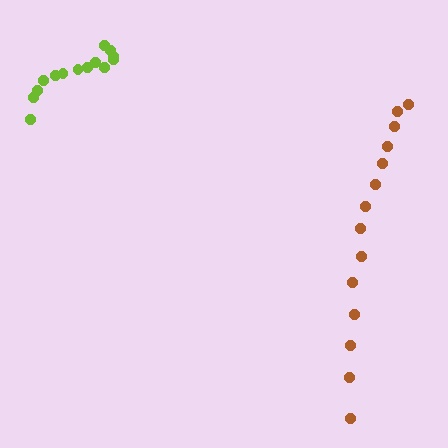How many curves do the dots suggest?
There are 2 distinct paths.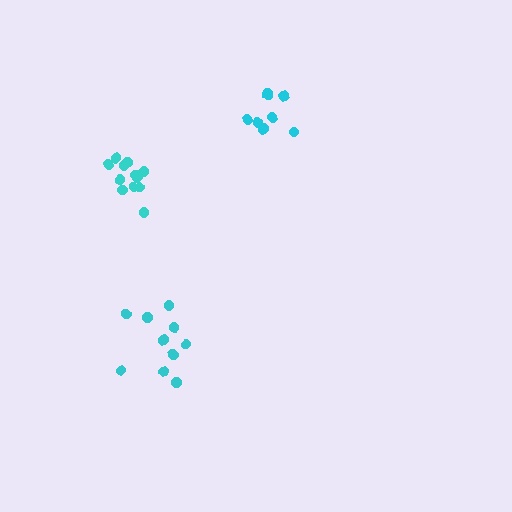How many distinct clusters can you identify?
There are 3 distinct clusters.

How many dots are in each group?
Group 1: 13 dots, Group 2: 10 dots, Group 3: 9 dots (32 total).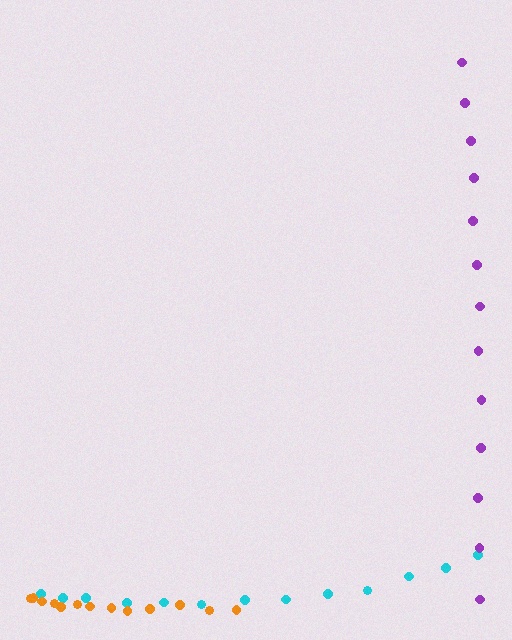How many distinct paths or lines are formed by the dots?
There are 3 distinct paths.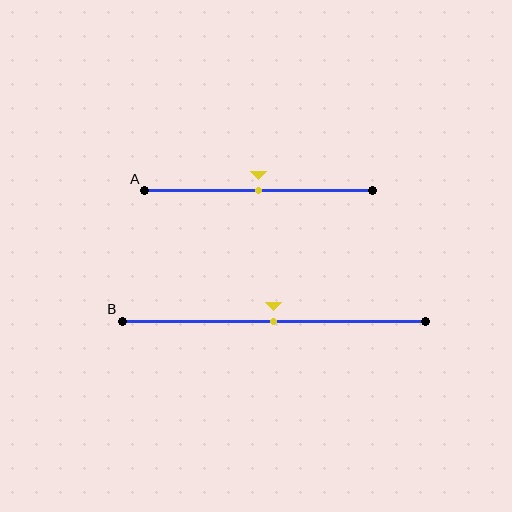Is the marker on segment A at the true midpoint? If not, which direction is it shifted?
Yes, the marker on segment A is at the true midpoint.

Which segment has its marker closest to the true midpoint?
Segment A has its marker closest to the true midpoint.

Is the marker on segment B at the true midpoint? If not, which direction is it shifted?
Yes, the marker on segment B is at the true midpoint.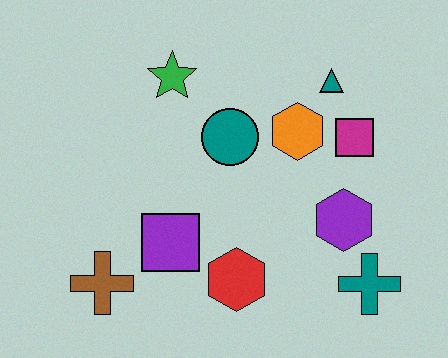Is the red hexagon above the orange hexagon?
No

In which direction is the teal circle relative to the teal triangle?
The teal circle is to the left of the teal triangle.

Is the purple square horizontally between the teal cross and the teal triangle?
No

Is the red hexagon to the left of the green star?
No